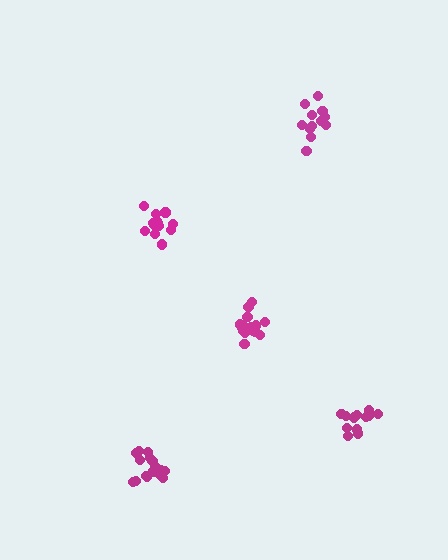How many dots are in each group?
Group 1: 17 dots, Group 2: 12 dots, Group 3: 16 dots, Group 4: 12 dots, Group 5: 13 dots (70 total).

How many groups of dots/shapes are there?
There are 5 groups.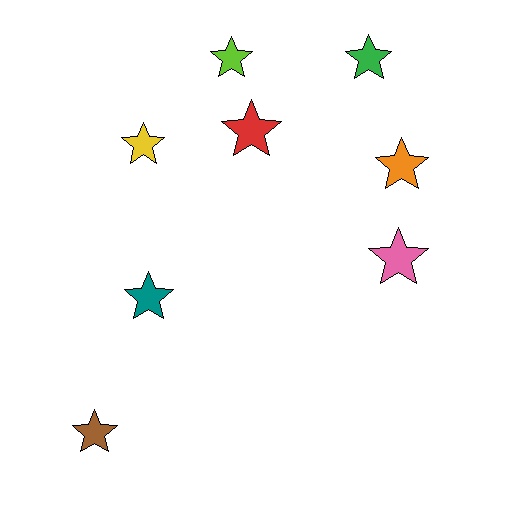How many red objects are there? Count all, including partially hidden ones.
There is 1 red object.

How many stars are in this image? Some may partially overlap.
There are 8 stars.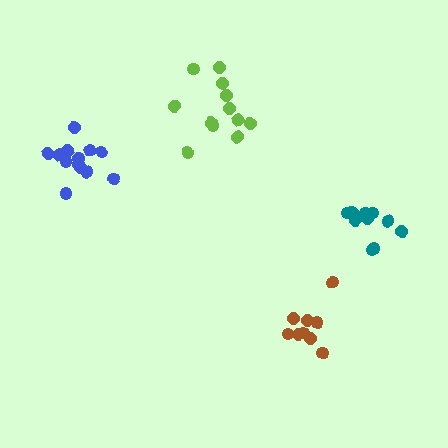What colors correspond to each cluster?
The clusters are colored: lime, brown, blue, teal.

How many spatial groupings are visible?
There are 4 spatial groupings.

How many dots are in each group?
Group 1: 12 dots, Group 2: 9 dots, Group 3: 14 dots, Group 4: 10 dots (45 total).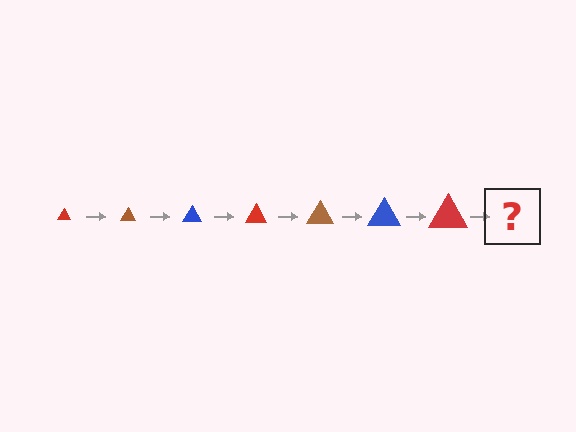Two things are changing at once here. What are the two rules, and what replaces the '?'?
The two rules are that the triangle grows larger each step and the color cycles through red, brown, and blue. The '?' should be a brown triangle, larger than the previous one.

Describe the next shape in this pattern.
It should be a brown triangle, larger than the previous one.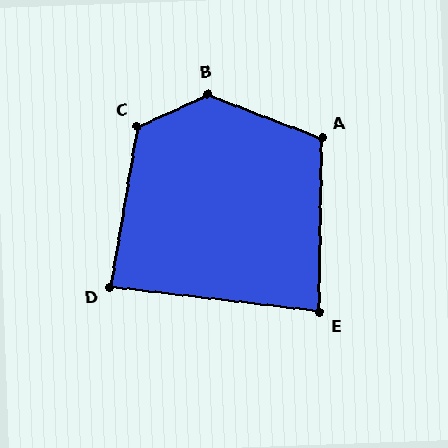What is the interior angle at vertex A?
Approximately 110 degrees (obtuse).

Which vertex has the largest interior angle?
B, at approximately 135 degrees.